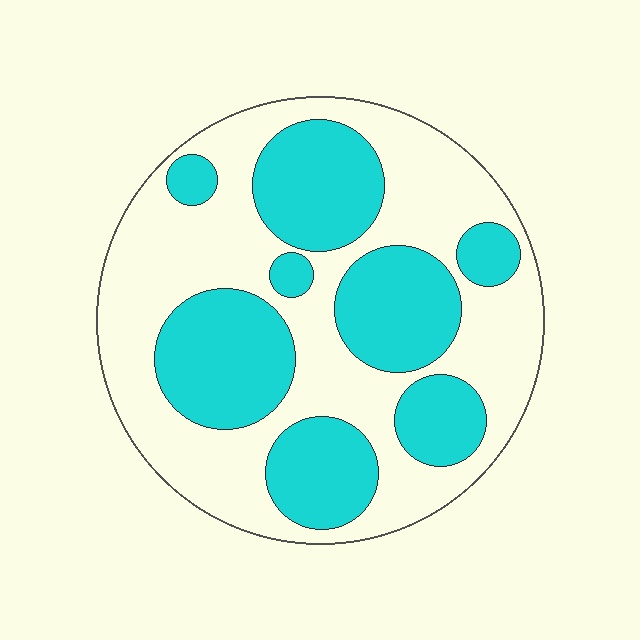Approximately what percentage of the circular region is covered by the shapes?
Approximately 40%.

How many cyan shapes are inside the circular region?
8.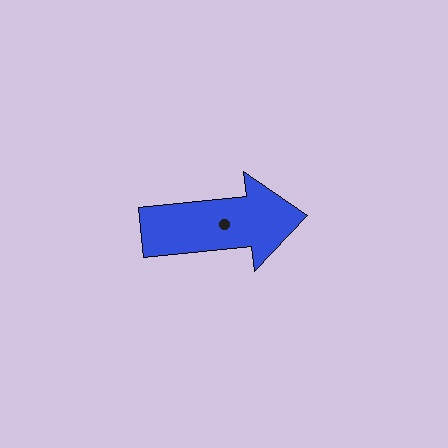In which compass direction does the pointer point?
East.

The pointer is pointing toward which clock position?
Roughly 3 o'clock.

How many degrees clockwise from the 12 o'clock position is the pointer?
Approximately 84 degrees.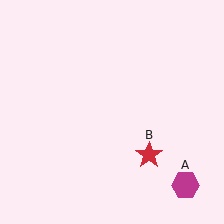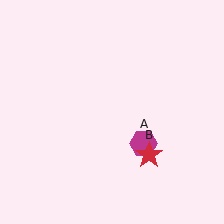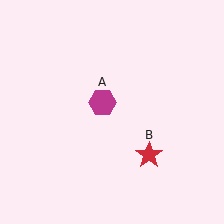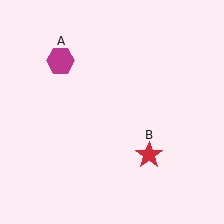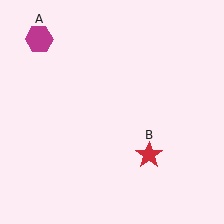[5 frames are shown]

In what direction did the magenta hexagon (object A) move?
The magenta hexagon (object A) moved up and to the left.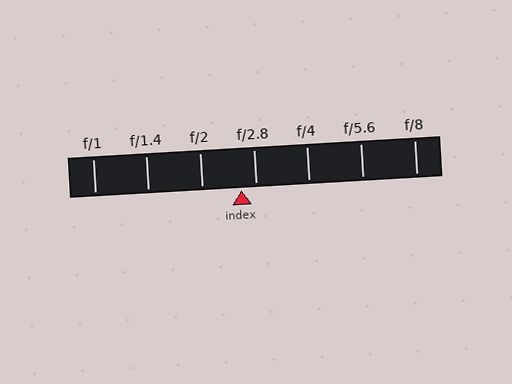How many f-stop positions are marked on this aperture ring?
There are 7 f-stop positions marked.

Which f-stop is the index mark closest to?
The index mark is closest to f/2.8.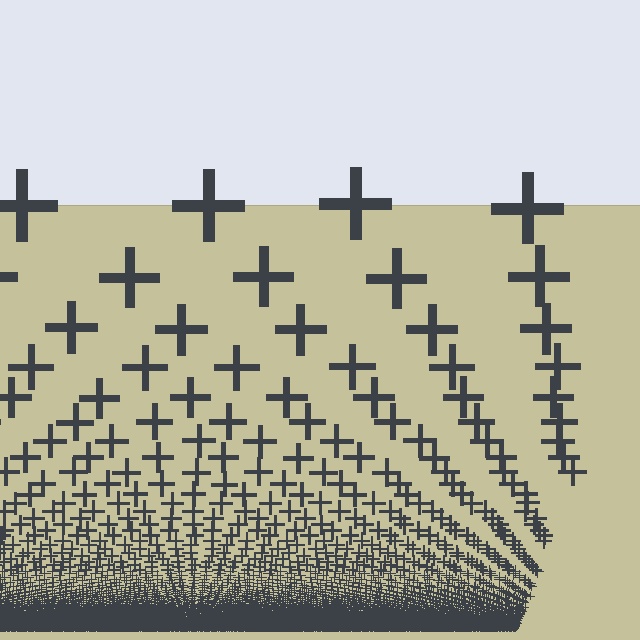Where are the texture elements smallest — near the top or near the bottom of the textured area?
Near the bottom.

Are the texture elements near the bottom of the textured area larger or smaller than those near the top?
Smaller. The gradient is inverted — elements near the bottom are smaller and denser.